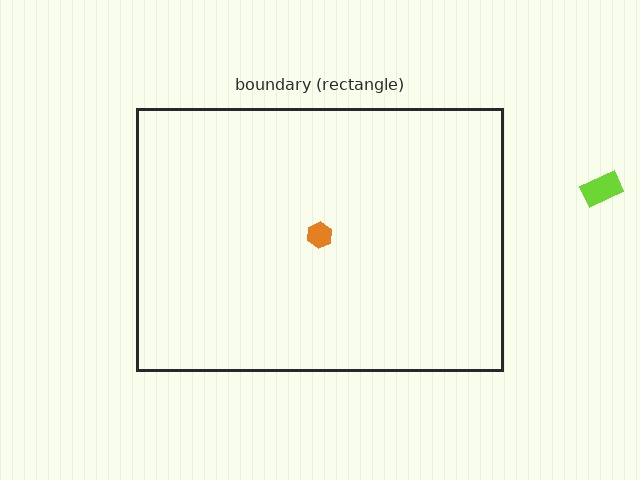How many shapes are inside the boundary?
1 inside, 1 outside.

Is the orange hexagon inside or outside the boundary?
Inside.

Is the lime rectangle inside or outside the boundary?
Outside.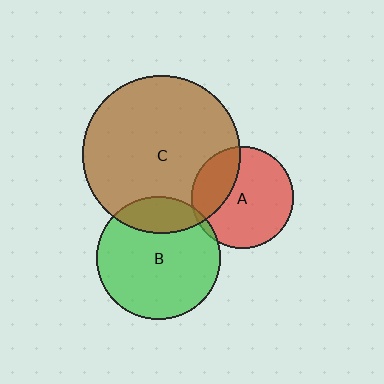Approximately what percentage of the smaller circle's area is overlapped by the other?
Approximately 20%.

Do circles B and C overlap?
Yes.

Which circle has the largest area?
Circle C (brown).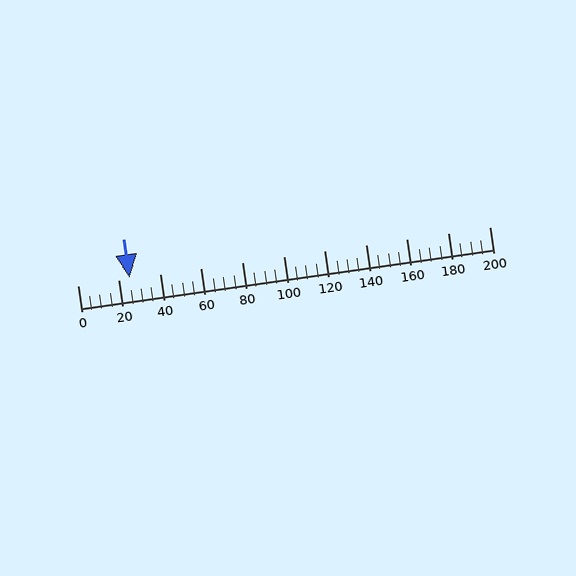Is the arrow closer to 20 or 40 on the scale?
The arrow is closer to 20.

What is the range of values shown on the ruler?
The ruler shows values from 0 to 200.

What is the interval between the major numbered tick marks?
The major tick marks are spaced 20 units apart.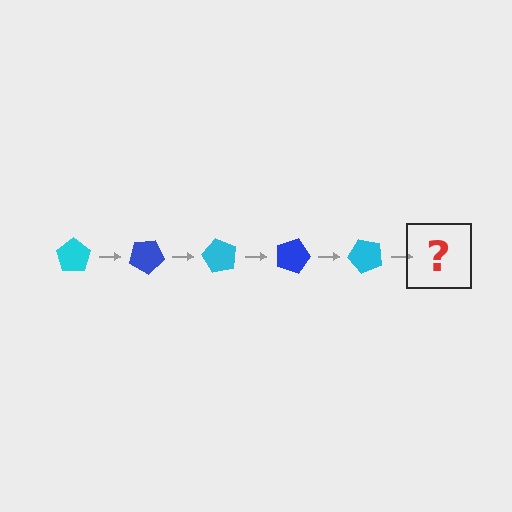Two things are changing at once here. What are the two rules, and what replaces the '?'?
The two rules are that it rotates 30 degrees each step and the color cycles through cyan and blue. The '?' should be a blue pentagon, rotated 150 degrees from the start.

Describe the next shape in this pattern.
It should be a blue pentagon, rotated 150 degrees from the start.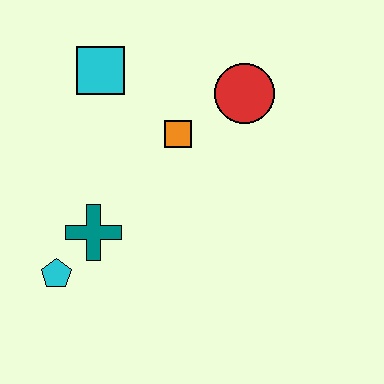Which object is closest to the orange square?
The red circle is closest to the orange square.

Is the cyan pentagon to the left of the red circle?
Yes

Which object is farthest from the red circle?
The cyan pentagon is farthest from the red circle.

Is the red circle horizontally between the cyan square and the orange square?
No